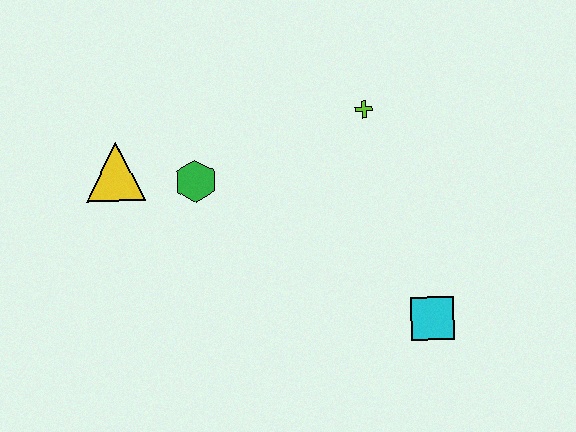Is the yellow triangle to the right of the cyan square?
No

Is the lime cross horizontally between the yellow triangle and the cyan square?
Yes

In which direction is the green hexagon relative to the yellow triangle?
The green hexagon is to the right of the yellow triangle.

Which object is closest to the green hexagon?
The yellow triangle is closest to the green hexagon.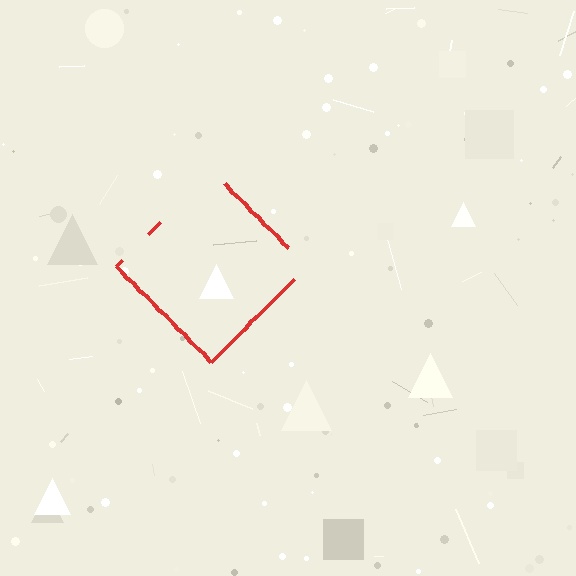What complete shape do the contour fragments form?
The contour fragments form a diamond.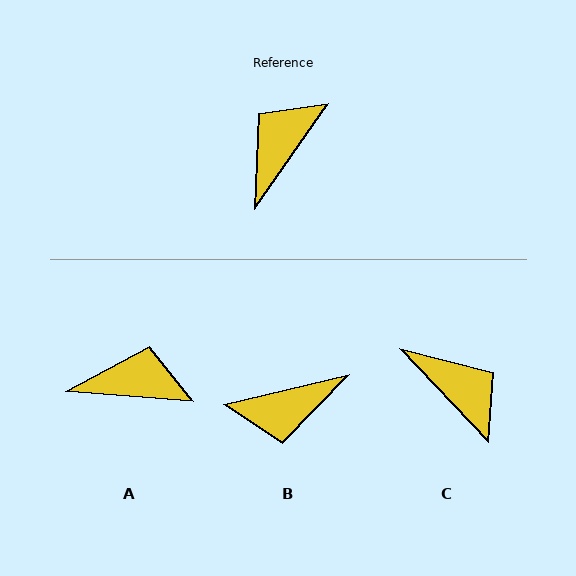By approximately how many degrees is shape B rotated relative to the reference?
Approximately 139 degrees counter-clockwise.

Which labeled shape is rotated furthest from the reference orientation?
B, about 139 degrees away.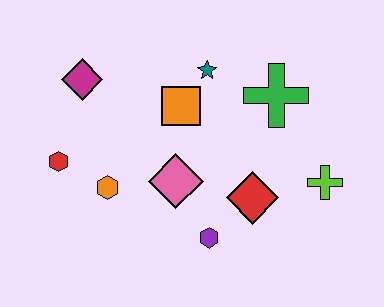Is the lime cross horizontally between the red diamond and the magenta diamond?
No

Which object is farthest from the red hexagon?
The lime cross is farthest from the red hexagon.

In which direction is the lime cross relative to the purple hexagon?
The lime cross is to the right of the purple hexagon.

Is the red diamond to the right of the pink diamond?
Yes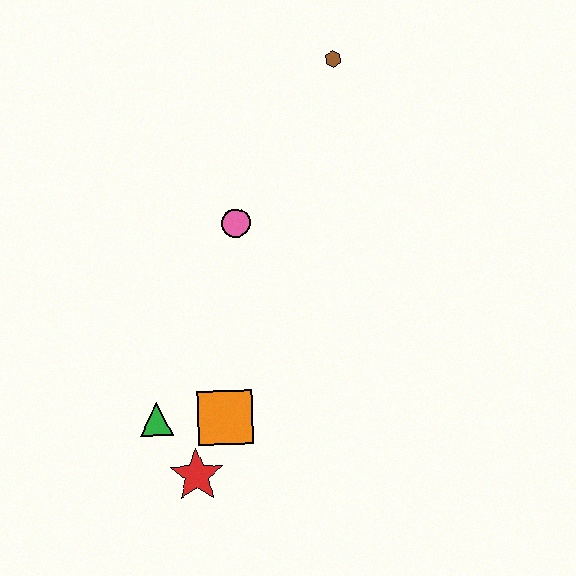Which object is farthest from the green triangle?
The brown hexagon is farthest from the green triangle.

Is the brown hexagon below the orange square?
No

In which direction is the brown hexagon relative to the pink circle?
The brown hexagon is above the pink circle.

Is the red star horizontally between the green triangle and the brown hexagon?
Yes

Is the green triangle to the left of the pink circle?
Yes